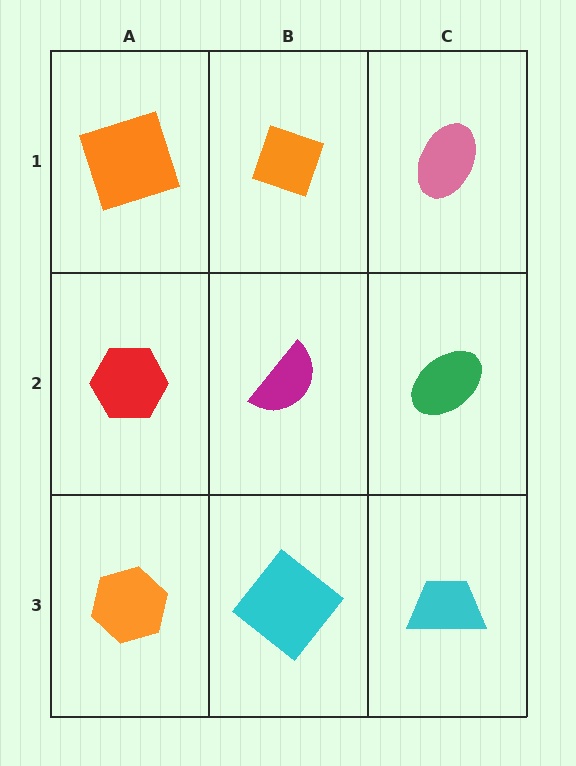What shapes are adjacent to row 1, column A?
A red hexagon (row 2, column A), an orange diamond (row 1, column B).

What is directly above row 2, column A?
An orange square.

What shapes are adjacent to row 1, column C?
A green ellipse (row 2, column C), an orange diamond (row 1, column B).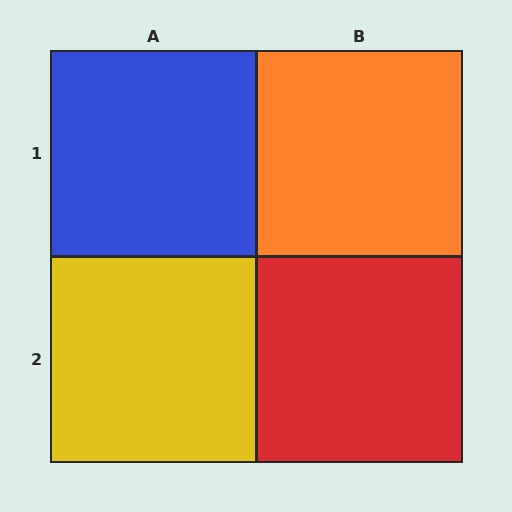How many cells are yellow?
1 cell is yellow.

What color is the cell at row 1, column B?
Orange.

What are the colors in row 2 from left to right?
Yellow, red.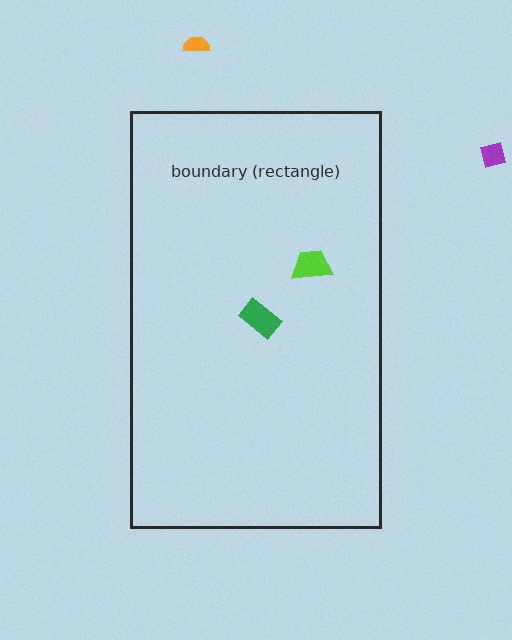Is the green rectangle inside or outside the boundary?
Inside.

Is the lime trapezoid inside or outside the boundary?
Inside.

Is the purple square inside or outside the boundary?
Outside.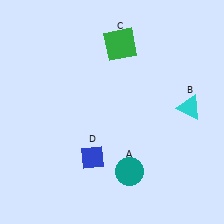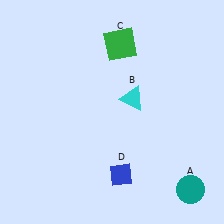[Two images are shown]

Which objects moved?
The objects that moved are: the teal circle (A), the cyan triangle (B), the blue diamond (D).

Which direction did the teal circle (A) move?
The teal circle (A) moved right.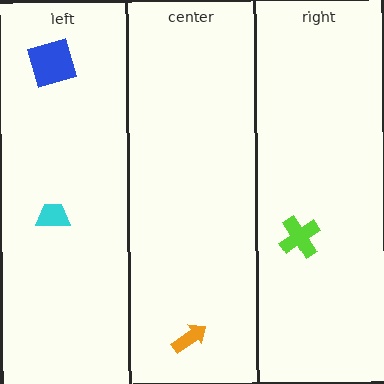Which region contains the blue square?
The left region.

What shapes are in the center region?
The orange arrow.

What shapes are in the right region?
The lime cross.